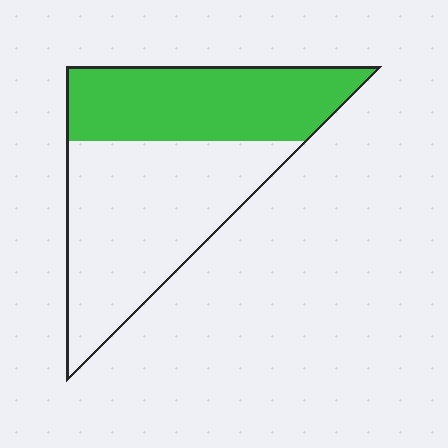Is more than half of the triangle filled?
No.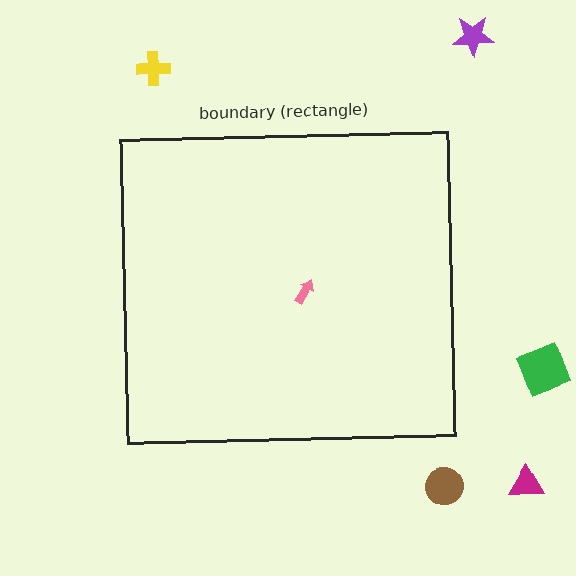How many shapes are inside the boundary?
1 inside, 5 outside.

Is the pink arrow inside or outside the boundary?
Inside.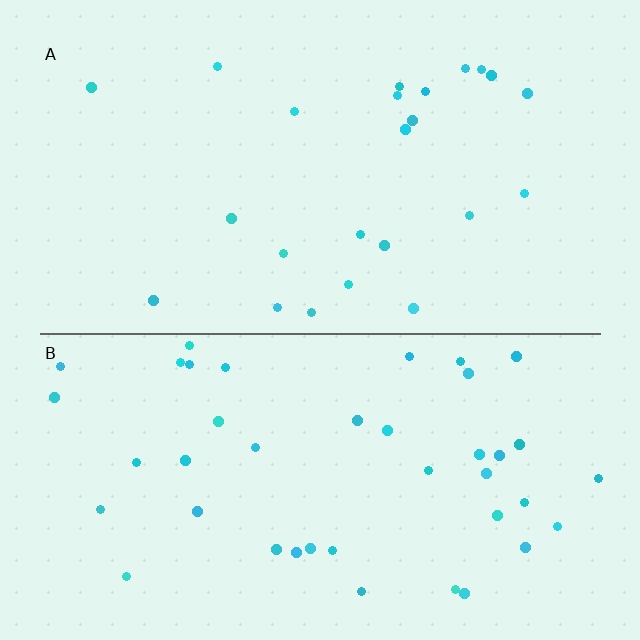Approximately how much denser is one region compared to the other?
Approximately 1.7× — region B over region A.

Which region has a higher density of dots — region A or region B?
B (the bottom).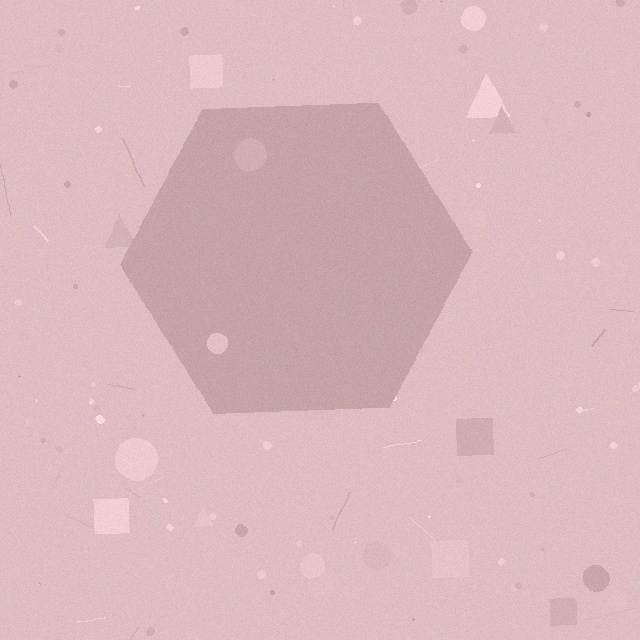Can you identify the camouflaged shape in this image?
The camouflaged shape is a hexagon.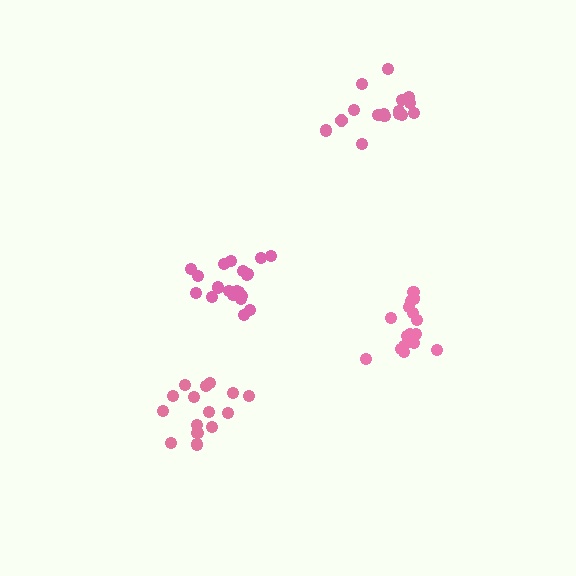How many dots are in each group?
Group 1: 20 dots, Group 2: 15 dots, Group 3: 16 dots, Group 4: 16 dots (67 total).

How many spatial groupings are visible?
There are 4 spatial groupings.